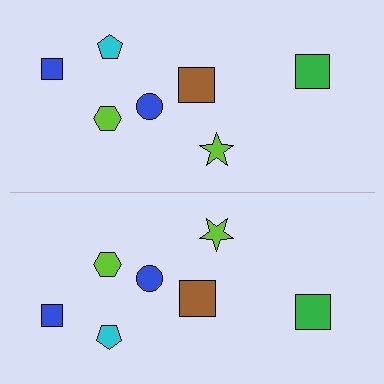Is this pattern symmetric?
Yes, this pattern has bilateral (reflection) symmetry.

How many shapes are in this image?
There are 14 shapes in this image.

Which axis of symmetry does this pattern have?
The pattern has a horizontal axis of symmetry running through the center of the image.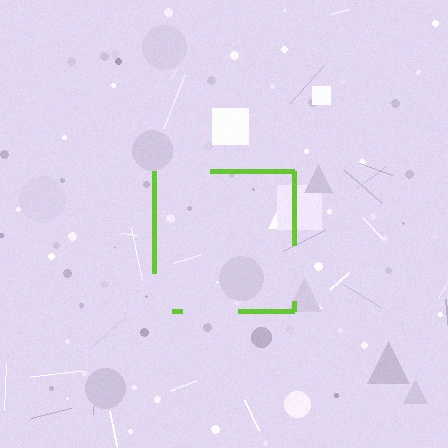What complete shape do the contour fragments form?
The contour fragments form a square.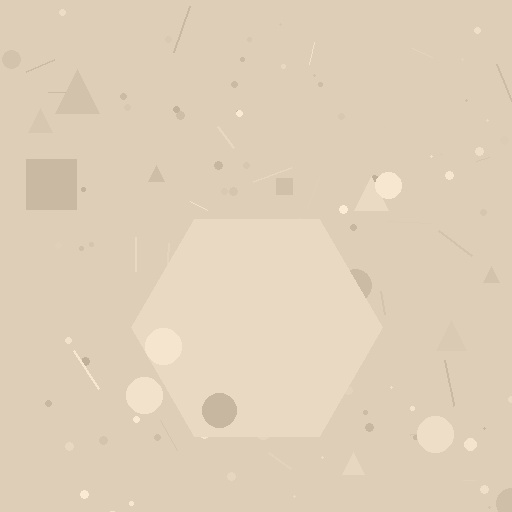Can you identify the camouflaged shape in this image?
The camouflaged shape is a hexagon.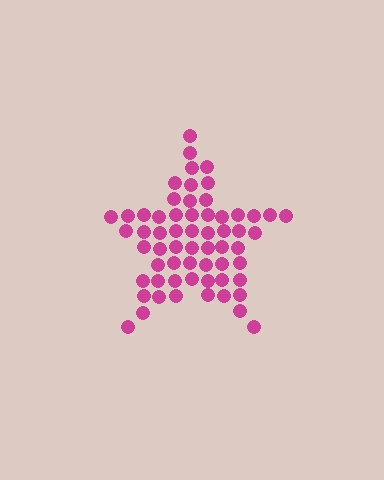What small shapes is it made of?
It is made of small circles.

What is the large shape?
The large shape is a star.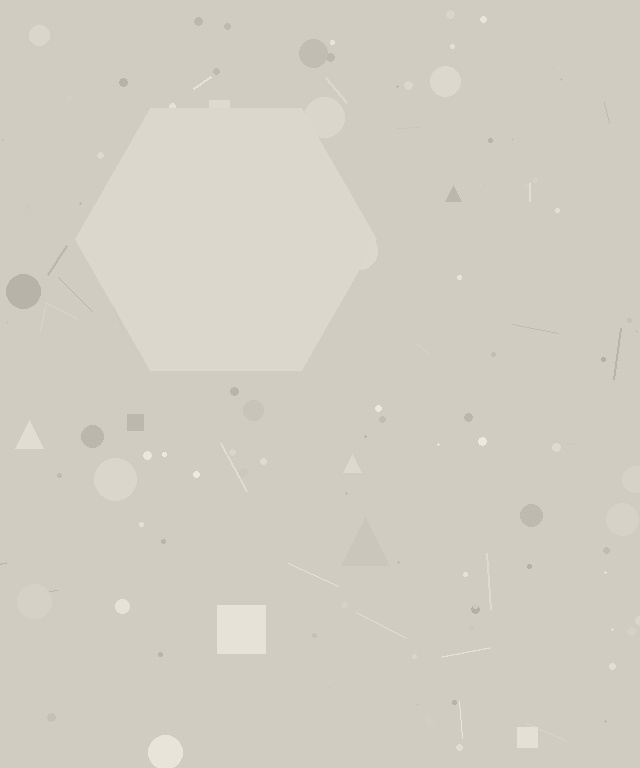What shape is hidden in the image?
A hexagon is hidden in the image.